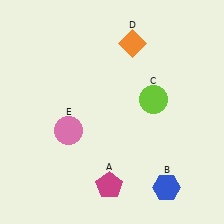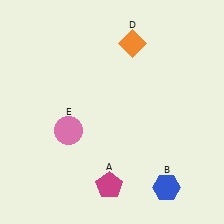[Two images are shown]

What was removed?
The lime circle (C) was removed in Image 2.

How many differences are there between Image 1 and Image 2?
There is 1 difference between the two images.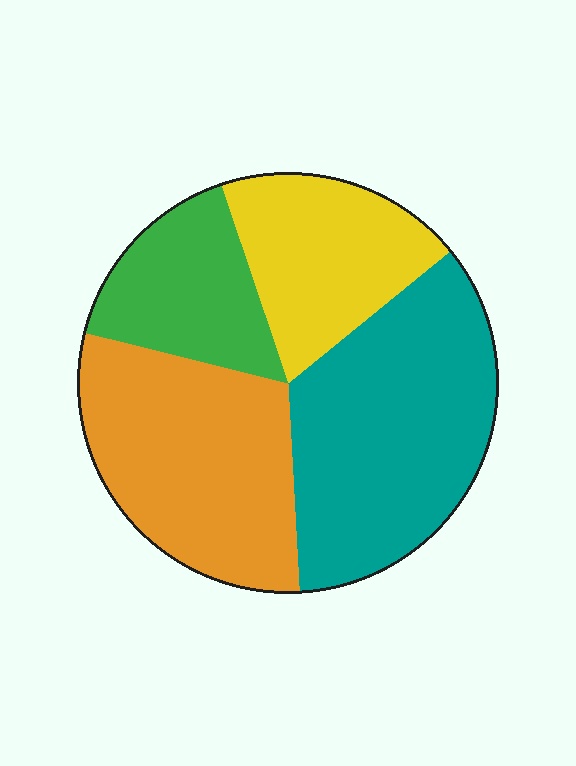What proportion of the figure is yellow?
Yellow covers 19% of the figure.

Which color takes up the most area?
Teal, at roughly 35%.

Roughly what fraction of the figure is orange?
Orange covers about 30% of the figure.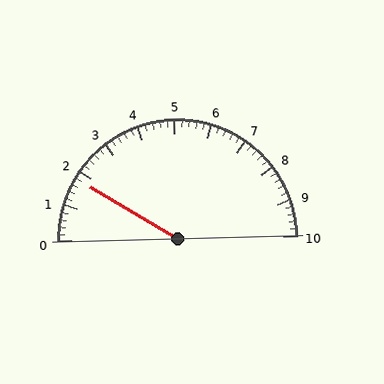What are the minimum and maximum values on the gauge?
The gauge ranges from 0 to 10.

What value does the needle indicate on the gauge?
The needle indicates approximately 1.8.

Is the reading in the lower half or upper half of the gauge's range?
The reading is in the lower half of the range (0 to 10).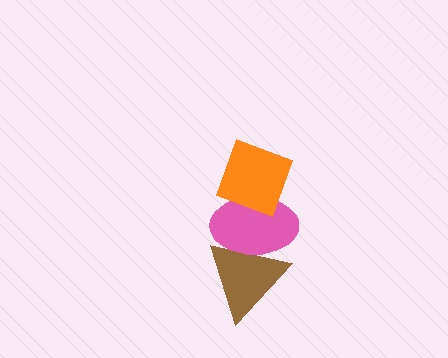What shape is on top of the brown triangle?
The pink ellipse is on top of the brown triangle.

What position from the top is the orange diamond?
The orange diamond is 1st from the top.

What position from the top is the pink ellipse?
The pink ellipse is 2nd from the top.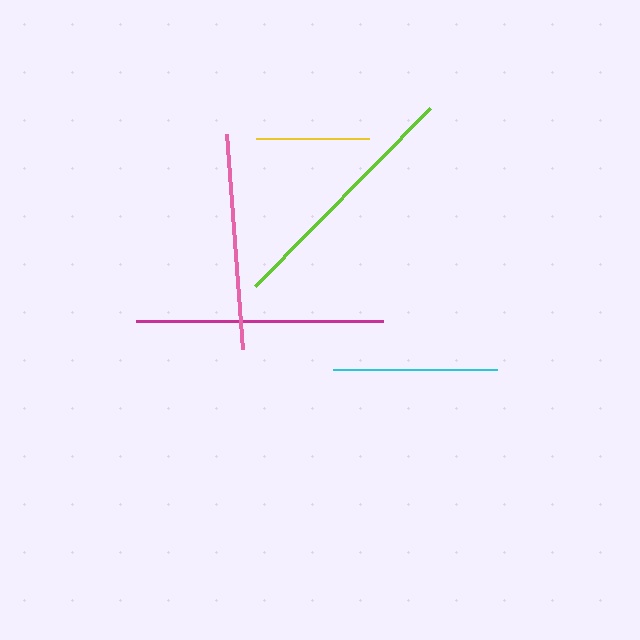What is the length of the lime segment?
The lime segment is approximately 251 pixels long.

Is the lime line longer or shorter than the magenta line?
The lime line is longer than the magenta line.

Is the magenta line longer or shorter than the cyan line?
The magenta line is longer than the cyan line.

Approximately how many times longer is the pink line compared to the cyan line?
The pink line is approximately 1.3 times the length of the cyan line.